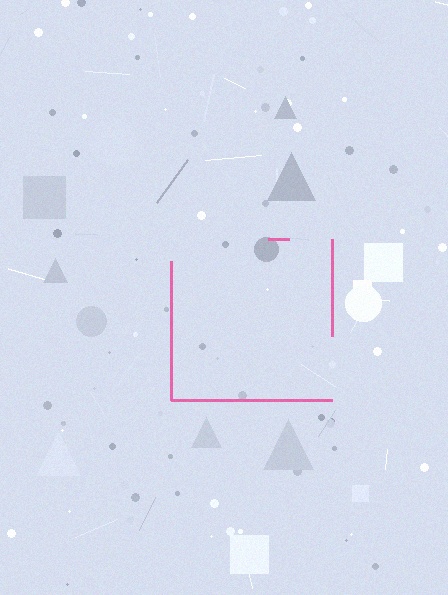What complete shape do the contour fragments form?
The contour fragments form a square.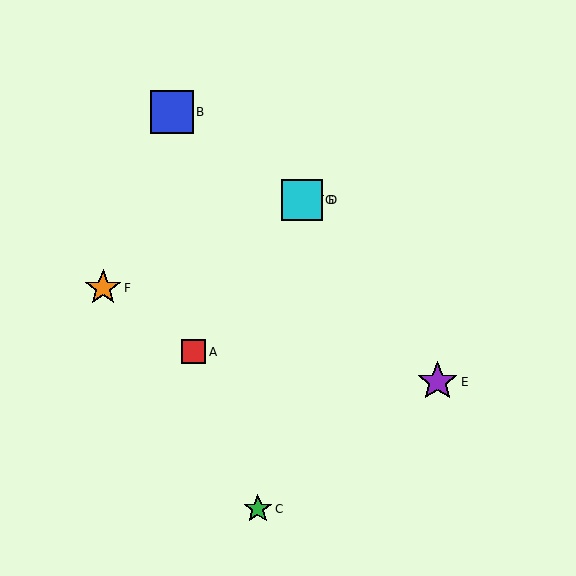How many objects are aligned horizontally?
2 objects (D, G) are aligned horizontally.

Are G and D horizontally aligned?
Yes, both are at y≈200.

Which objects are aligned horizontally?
Objects D, G are aligned horizontally.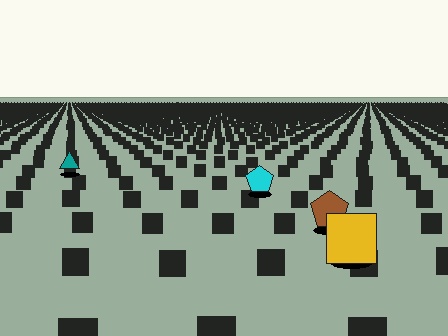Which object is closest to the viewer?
The yellow square is closest. The texture marks near it are larger and more spread out.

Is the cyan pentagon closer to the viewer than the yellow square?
No. The yellow square is closer — you can tell from the texture gradient: the ground texture is coarser near it.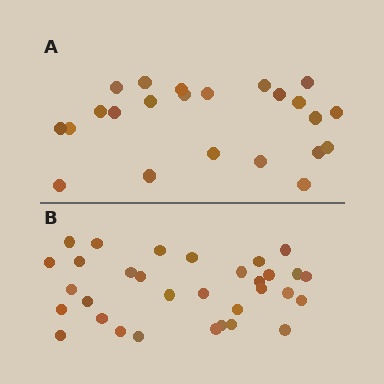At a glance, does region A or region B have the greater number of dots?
Region B (the bottom region) has more dots.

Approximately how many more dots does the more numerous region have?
Region B has roughly 8 or so more dots than region A.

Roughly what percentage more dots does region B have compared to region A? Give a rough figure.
About 40% more.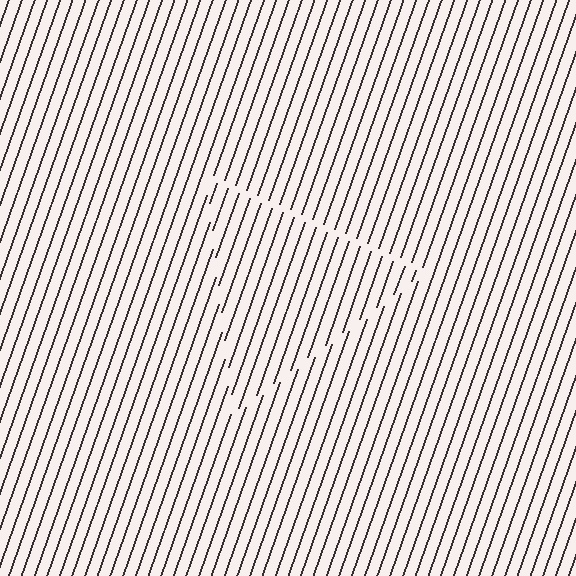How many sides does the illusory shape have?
3 sides — the line-ends trace a triangle.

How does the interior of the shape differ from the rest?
The interior of the shape contains the same grating, shifted by half a period — the contour is defined by the phase discontinuity where line-ends from the inner and outer gratings abut.